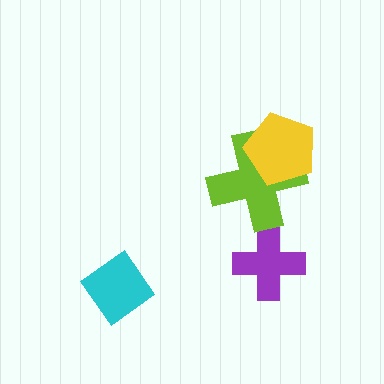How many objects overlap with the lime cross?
1 object overlaps with the lime cross.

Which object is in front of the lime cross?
The yellow pentagon is in front of the lime cross.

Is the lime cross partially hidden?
Yes, it is partially covered by another shape.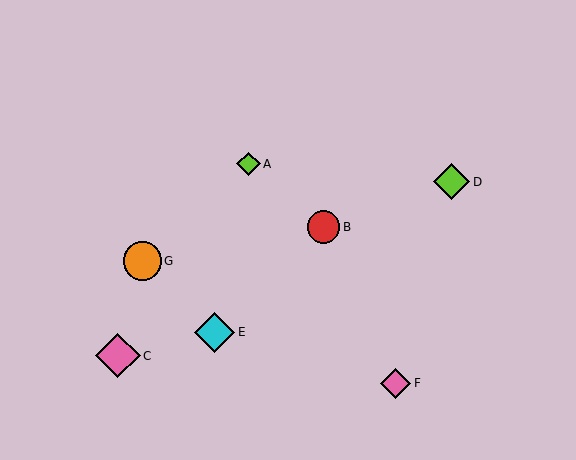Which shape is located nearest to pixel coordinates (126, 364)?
The pink diamond (labeled C) at (118, 356) is nearest to that location.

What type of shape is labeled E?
Shape E is a cyan diamond.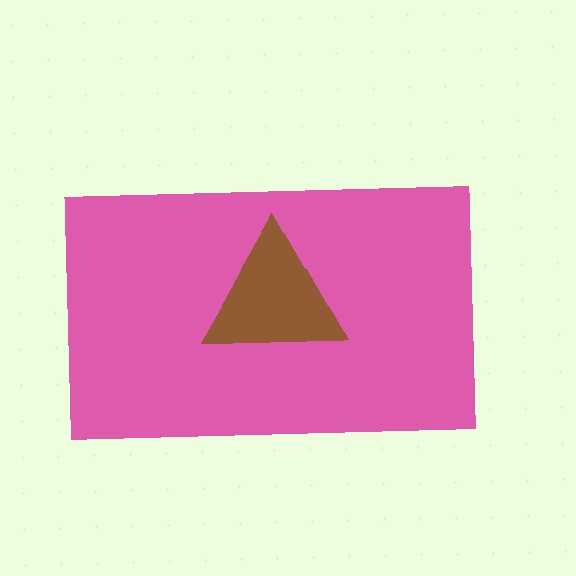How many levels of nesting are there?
2.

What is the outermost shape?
The pink rectangle.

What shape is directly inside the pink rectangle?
The brown triangle.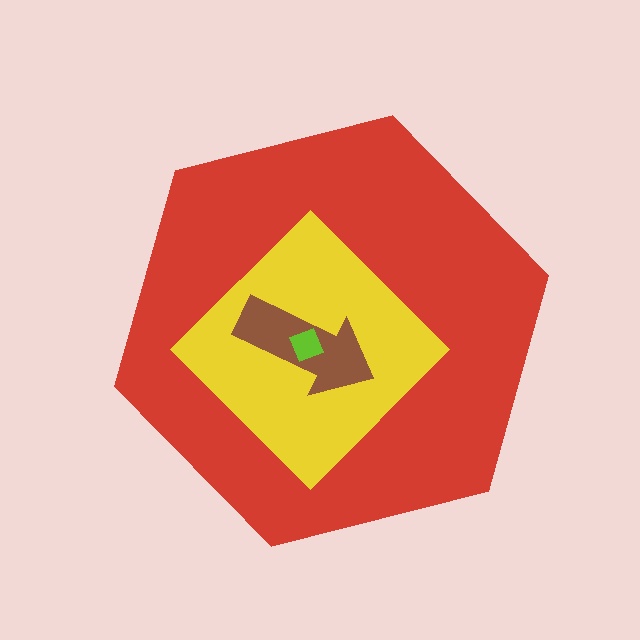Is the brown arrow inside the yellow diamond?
Yes.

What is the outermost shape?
The red hexagon.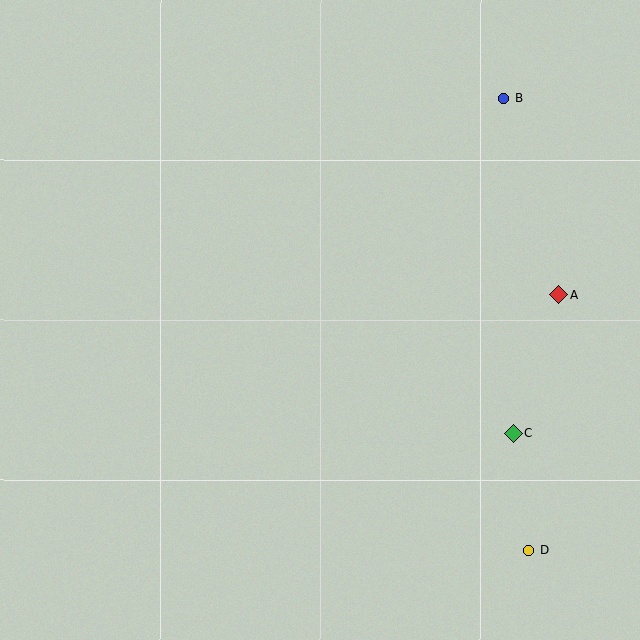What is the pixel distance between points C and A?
The distance between C and A is 146 pixels.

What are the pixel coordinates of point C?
Point C is at (513, 433).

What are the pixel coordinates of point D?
Point D is at (528, 550).